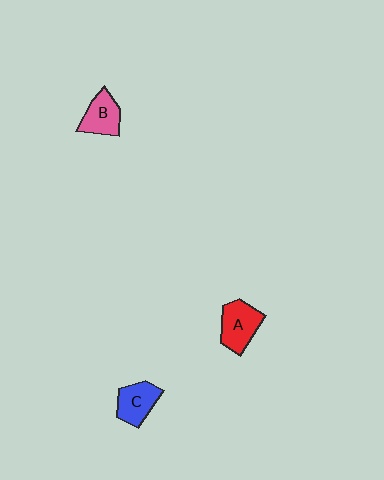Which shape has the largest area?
Shape A (red).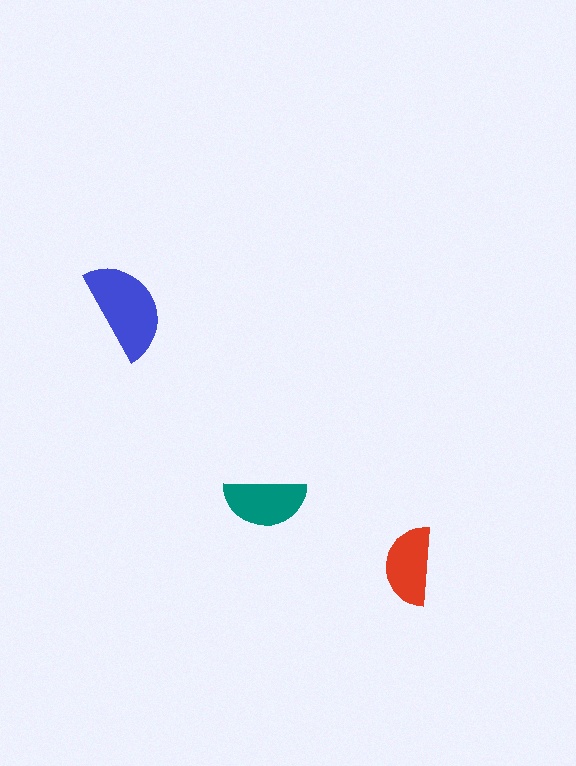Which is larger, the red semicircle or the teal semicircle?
The teal one.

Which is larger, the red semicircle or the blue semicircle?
The blue one.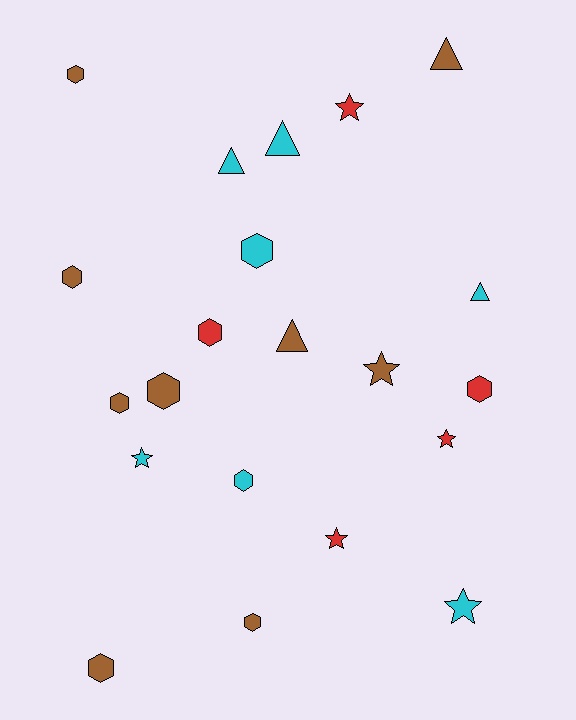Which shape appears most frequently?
Hexagon, with 10 objects.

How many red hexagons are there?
There are 2 red hexagons.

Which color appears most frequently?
Brown, with 9 objects.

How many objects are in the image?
There are 21 objects.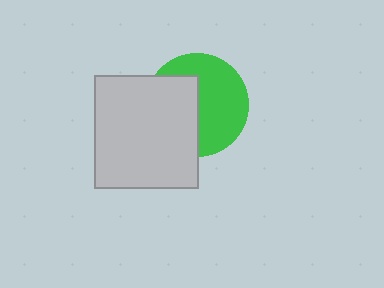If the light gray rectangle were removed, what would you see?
You would see the complete green circle.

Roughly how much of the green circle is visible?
About half of it is visible (roughly 56%).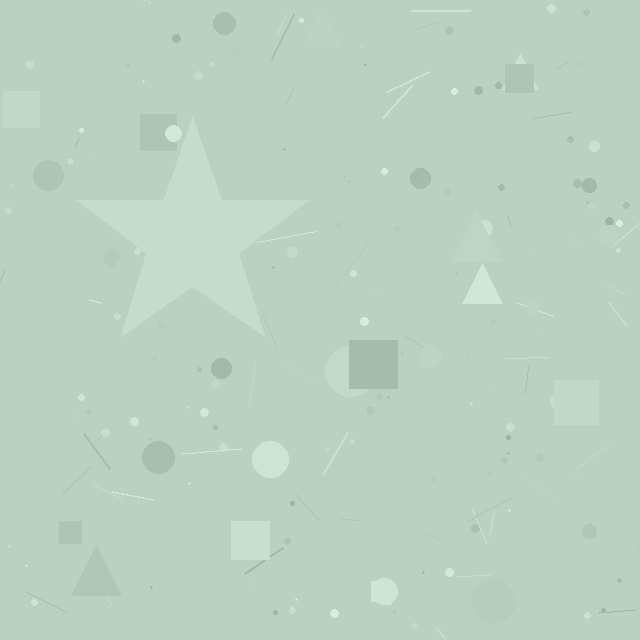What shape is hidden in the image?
A star is hidden in the image.